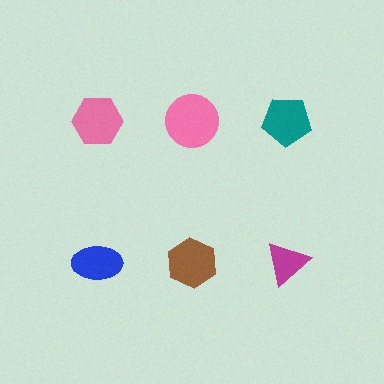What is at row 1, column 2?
A pink circle.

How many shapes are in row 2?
3 shapes.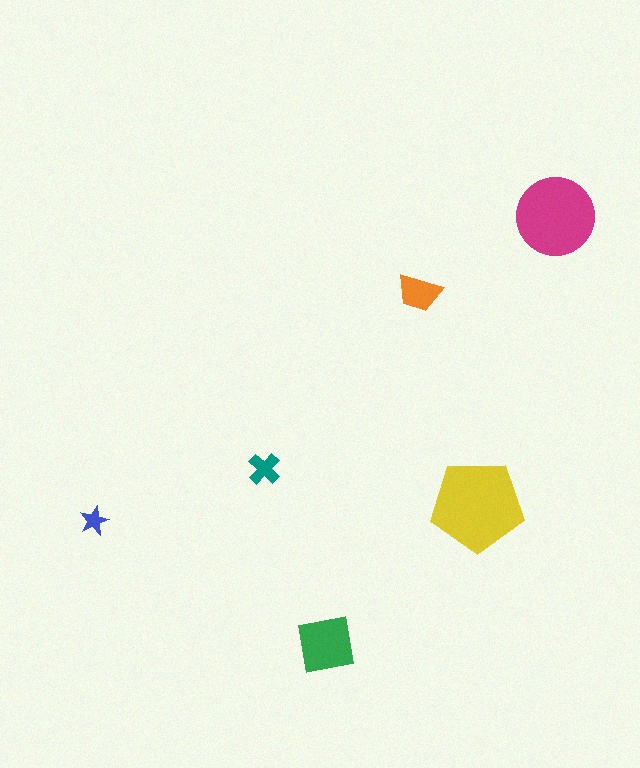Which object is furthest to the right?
The magenta circle is rightmost.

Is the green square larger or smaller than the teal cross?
Larger.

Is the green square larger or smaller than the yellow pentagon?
Smaller.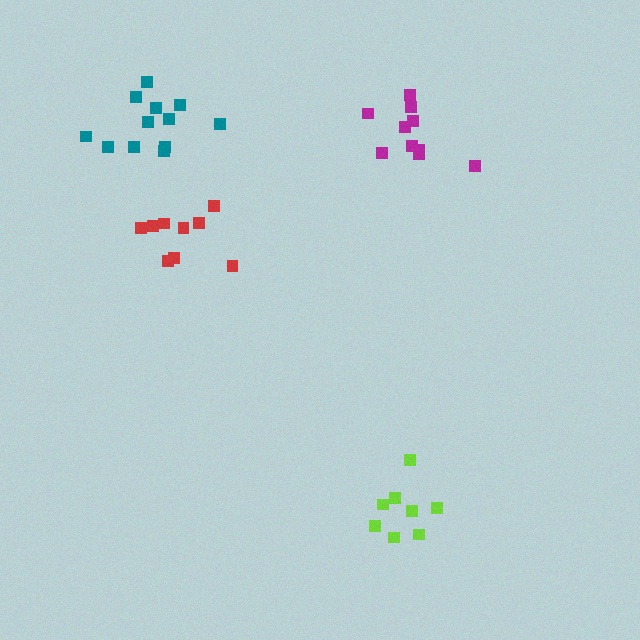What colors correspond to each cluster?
The clusters are colored: magenta, red, teal, lime.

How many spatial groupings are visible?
There are 4 spatial groupings.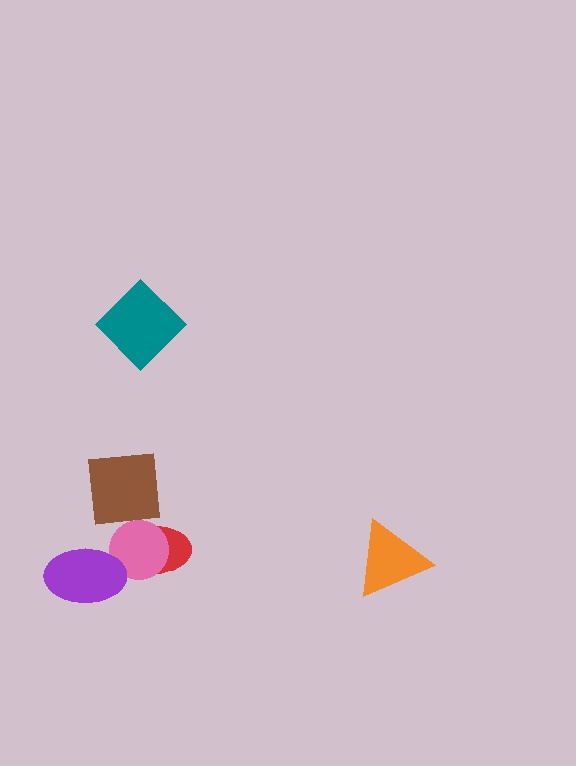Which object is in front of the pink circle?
The purple ellipse is in front of the pink circle.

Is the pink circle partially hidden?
Yes, it is partially covered by another shape.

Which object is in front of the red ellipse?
The pink circle is in front of the red ellipse.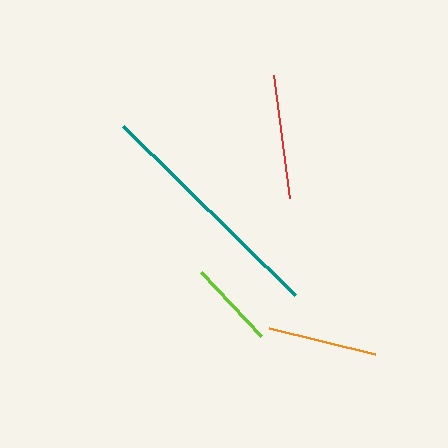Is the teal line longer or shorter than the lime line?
The teal line is longer than the lime line.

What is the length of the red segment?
The red segment is approximately 124 pixels long.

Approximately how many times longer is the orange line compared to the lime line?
The orange line is approximately 1.2 times the length of the lime line.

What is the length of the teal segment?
The teal segment is approximately 241 pixels long.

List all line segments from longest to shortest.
From longest to shortest: teal, red, orange, lime.